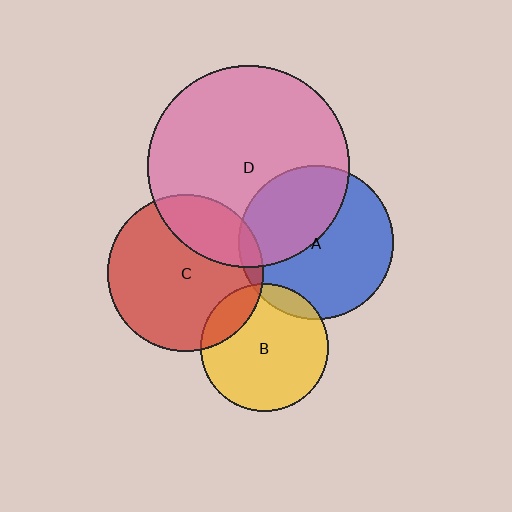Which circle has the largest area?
Circle D (pink).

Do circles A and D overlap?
Yes.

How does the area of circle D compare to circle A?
Approximately 1.7 times.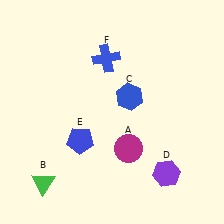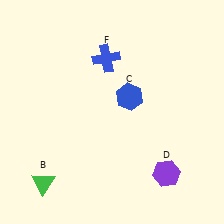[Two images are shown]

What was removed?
The blue pentagon (E), the magenta circle (A) were removed in Image 2.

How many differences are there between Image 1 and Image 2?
There are 2 differences between the two images.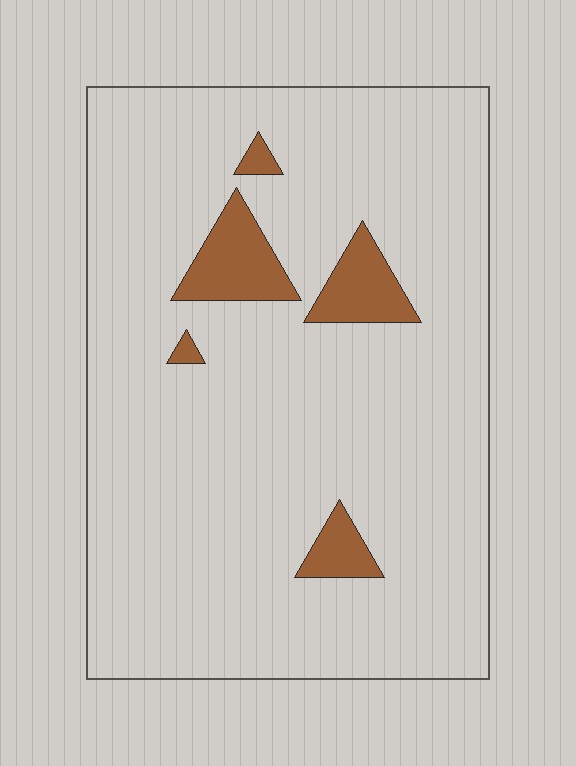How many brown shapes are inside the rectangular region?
5.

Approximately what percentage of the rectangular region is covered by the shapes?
Approximately 10%.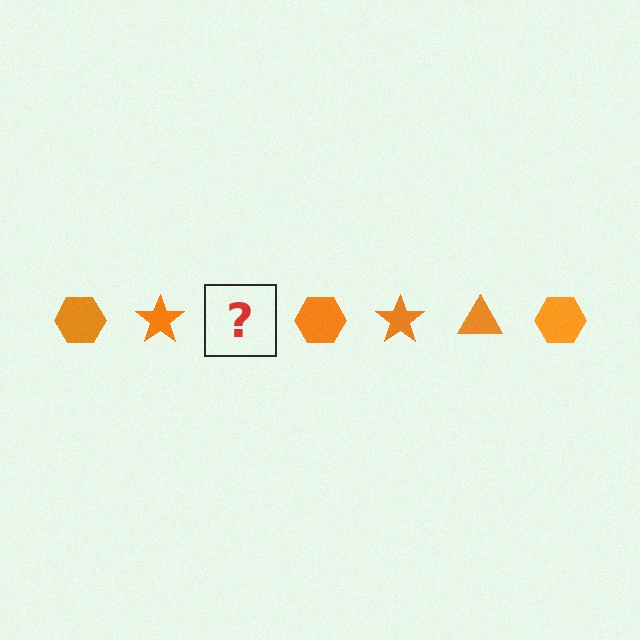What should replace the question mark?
The question mark should be replaced with an orange triangle.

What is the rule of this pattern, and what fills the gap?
The rule is that the pattern cycles through hexagon, star, triangle shapes in orange. The gap should be filled with an orange triangle.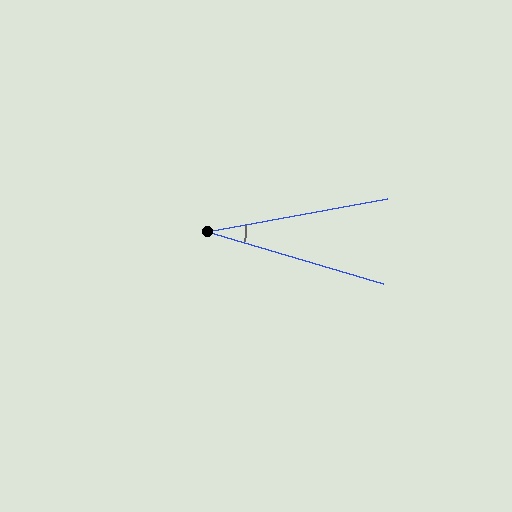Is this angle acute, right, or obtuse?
It is acute.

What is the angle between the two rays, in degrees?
Approximately 27 degrees.